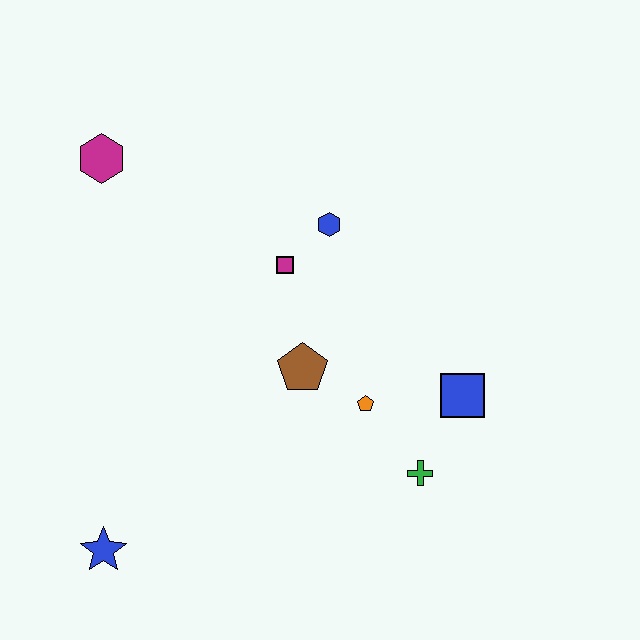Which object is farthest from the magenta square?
The blue star is farthest from the magenta square.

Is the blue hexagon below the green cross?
No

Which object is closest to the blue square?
The green cross is closest to the blue square.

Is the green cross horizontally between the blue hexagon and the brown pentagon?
No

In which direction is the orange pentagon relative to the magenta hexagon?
The orange pentagon is to the right of the magenta hexagon.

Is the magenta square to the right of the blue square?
No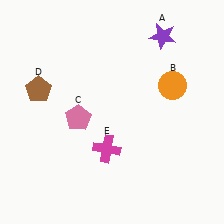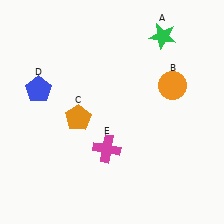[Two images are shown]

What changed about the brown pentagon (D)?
In Image 1, D is brown. In Image 2, it changed to blue.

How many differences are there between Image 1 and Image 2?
There are 3 differences between the two images.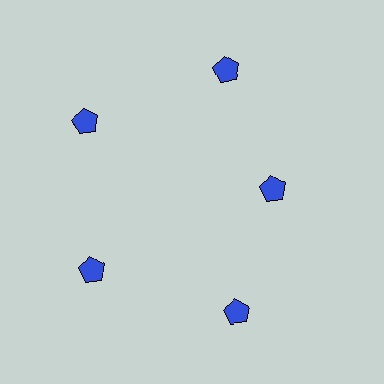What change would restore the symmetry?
The symmetry would be restored by moving it outward, back onto the ring so that all 5 pentagons sit at equal angles and equal distance from the center.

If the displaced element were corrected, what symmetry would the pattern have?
It would have 5-fold rotational symmetry — the pattern would map onto itself every 72 degrees.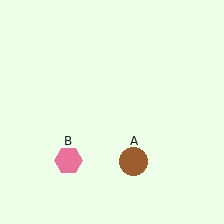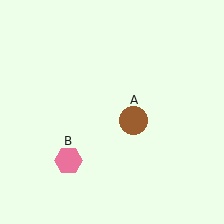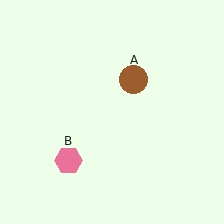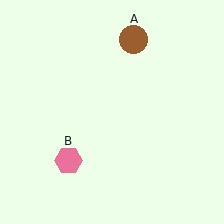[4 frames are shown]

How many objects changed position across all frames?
1 object changed position: brown circle (object A).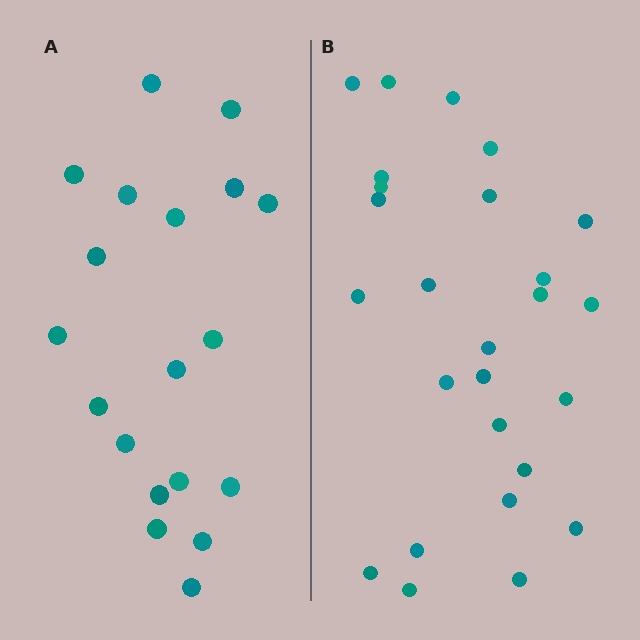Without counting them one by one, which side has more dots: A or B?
Region B (the right region) has more dots.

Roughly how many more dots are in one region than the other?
Region B has roughly 8 or so more dots than region A.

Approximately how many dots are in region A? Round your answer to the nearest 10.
About 20 dots. (The exact count is 19, which rounds to 20.)